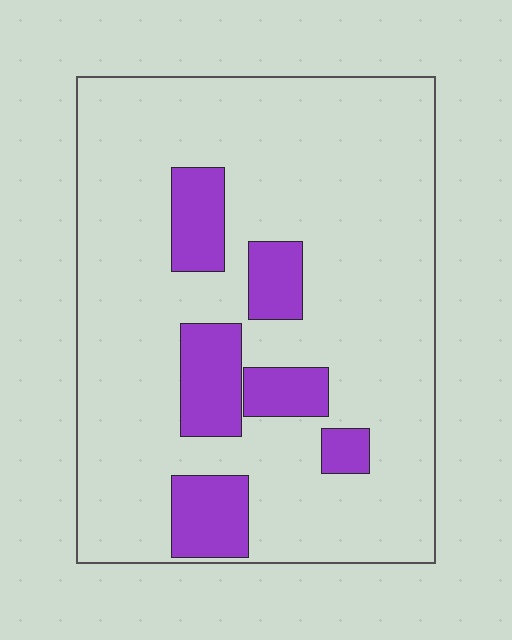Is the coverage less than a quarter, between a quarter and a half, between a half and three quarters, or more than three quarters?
Less than a quarter.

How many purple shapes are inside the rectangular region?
6.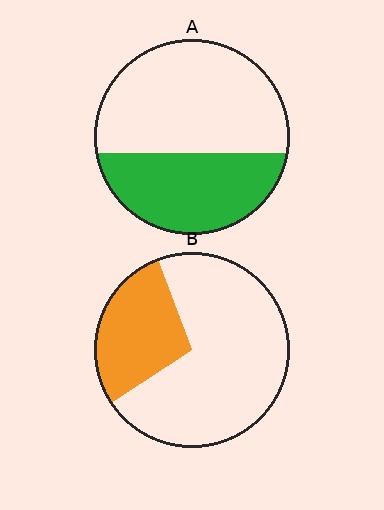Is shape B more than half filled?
No.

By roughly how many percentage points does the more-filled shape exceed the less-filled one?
By roughly 10 percentage points (A over B).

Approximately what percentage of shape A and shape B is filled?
A is approximately 40% and B is approximately 30%.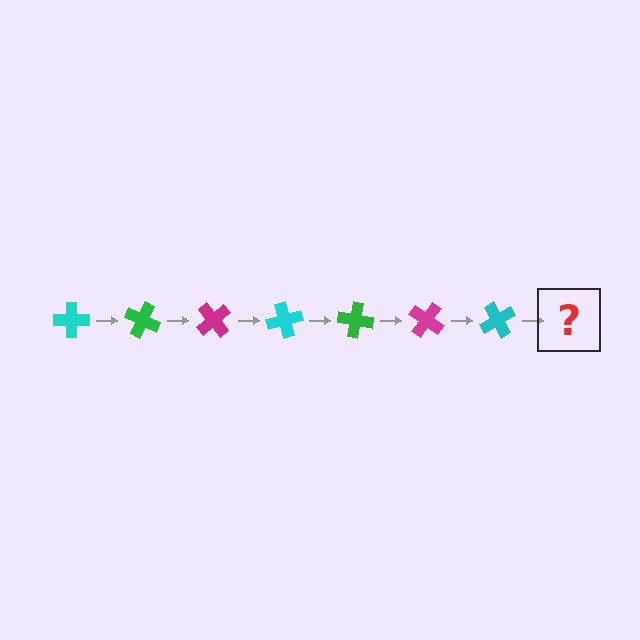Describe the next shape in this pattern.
It should be a green cross, rotated 175 degrees from the start.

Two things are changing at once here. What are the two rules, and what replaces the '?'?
The two rules are that it rotates 25 degrees each step and the color cycles through cyan, green, and magenta. The '?' should be a green cross, rotated 175 degrees from the start.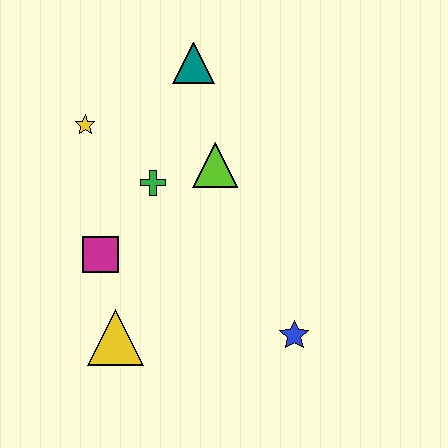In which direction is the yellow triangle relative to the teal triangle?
The yellow triangle is below the teal triangle.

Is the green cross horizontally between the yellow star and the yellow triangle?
No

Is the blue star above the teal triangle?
No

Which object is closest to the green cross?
The lime triangle is closest to the green cross.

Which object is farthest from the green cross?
The blue star is farthest from the green cross.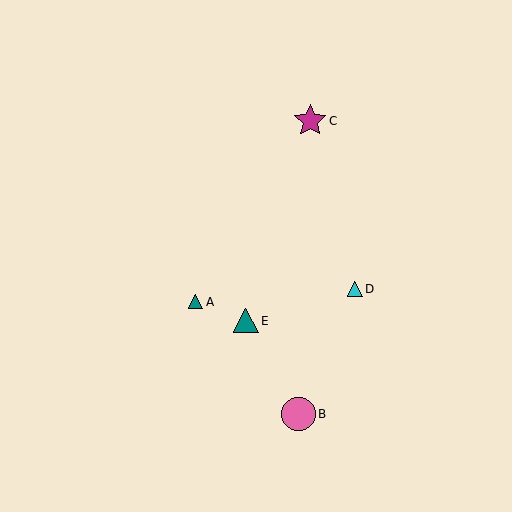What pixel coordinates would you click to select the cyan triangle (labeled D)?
Click at (355, 289) to select the cyan triangle D.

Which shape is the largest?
The pink circle (labeled B) is the largest.